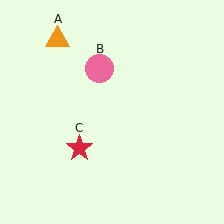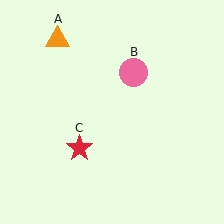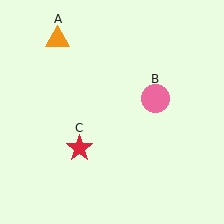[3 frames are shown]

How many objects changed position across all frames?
1 object changed position: pink circle (object B).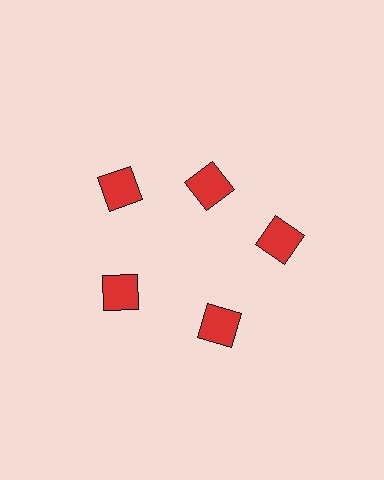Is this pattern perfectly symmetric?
No. The 5 red diamonds are arranged in a ring, but one element near the 1 o'clock position is pulled inward toward the center, breaking the 5-fold rotational symmetry.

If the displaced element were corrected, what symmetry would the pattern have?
It would have 5-fold rotational symmetry — the pattern would map onto itself every 72 degrees.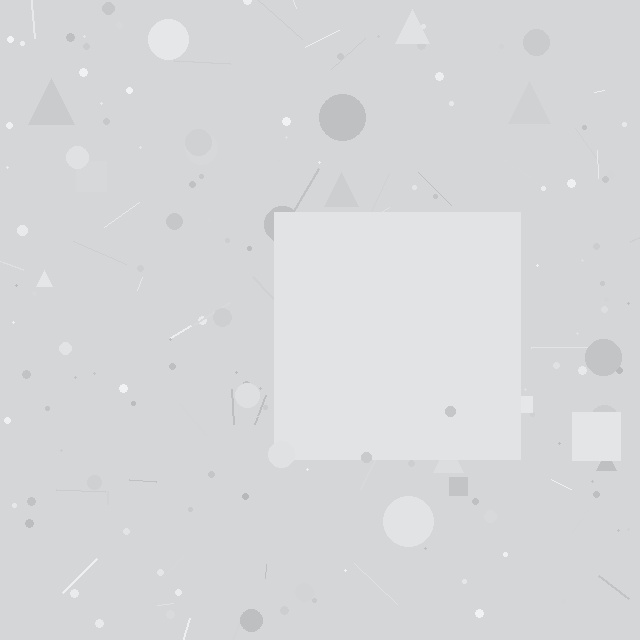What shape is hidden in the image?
A square is hidden in the image.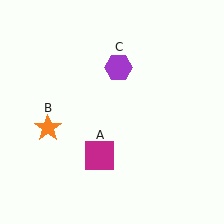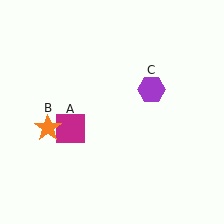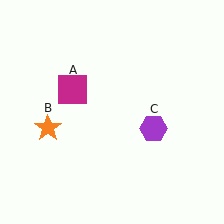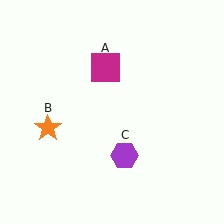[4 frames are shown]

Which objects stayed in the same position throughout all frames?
Orange star (object B) remained stationary.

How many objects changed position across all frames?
2 objects changed position: magenta square (object A), purple hexagon (object C).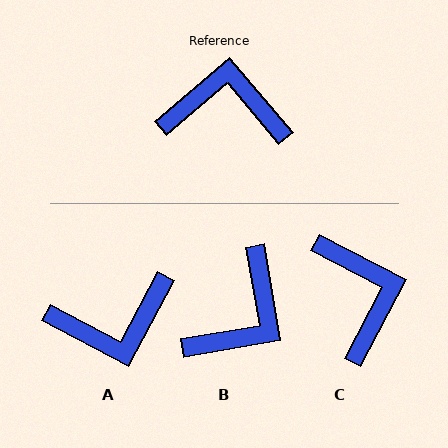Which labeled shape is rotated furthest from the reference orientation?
A, about 158 degrees away.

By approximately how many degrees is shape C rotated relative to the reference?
Approximately 68 degrees clockwise.